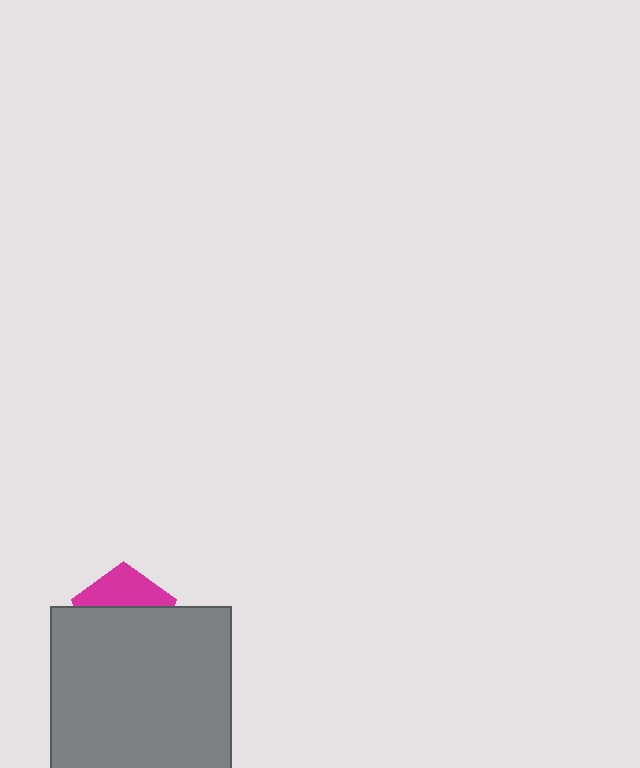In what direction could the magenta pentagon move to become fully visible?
The magenta pentagon could move up. That would shift it out from behind the gray square entirely.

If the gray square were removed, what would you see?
You would see the complete magenta pentagon.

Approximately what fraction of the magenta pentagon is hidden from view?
Roughly 64% of the magenta pentagon is hidden behind the gray square.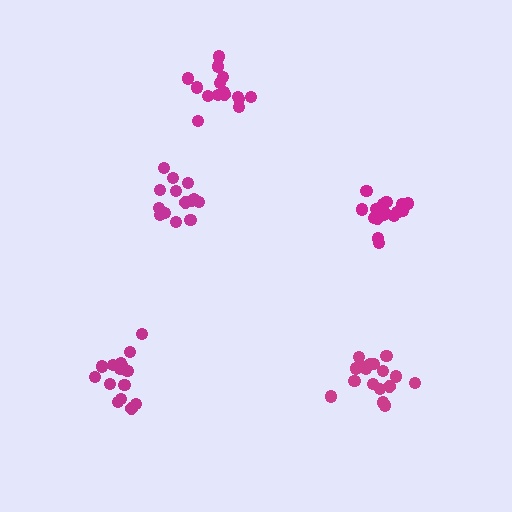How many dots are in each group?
Group 1: 14 dots, Group 2: 17 dots, Group 3: 17 dots, Group 4: 15 dots, Group 5: 15 dots (78 total).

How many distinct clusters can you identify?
There are 5 distinct clusters.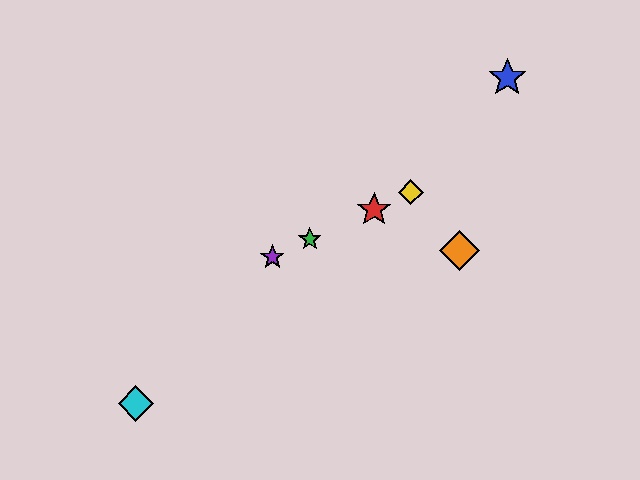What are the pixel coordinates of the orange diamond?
The orange diamond is at (460, 250).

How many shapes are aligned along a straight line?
4 shapes (the red star, the green star, the yellow diamond, the purple star) are aligned along a straight line.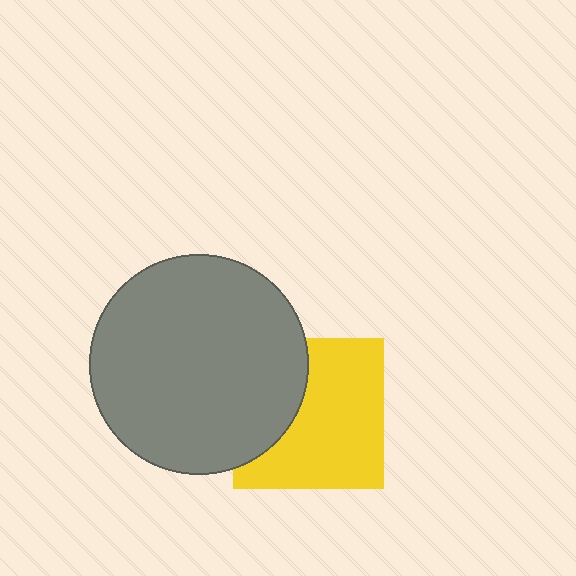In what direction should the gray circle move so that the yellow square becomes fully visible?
The gray circle should move left. That is the shortest direction to clear the overlap and leave the yellow square fully visible.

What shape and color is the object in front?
The object in front is a gray circle.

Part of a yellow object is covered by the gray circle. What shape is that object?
It is a square.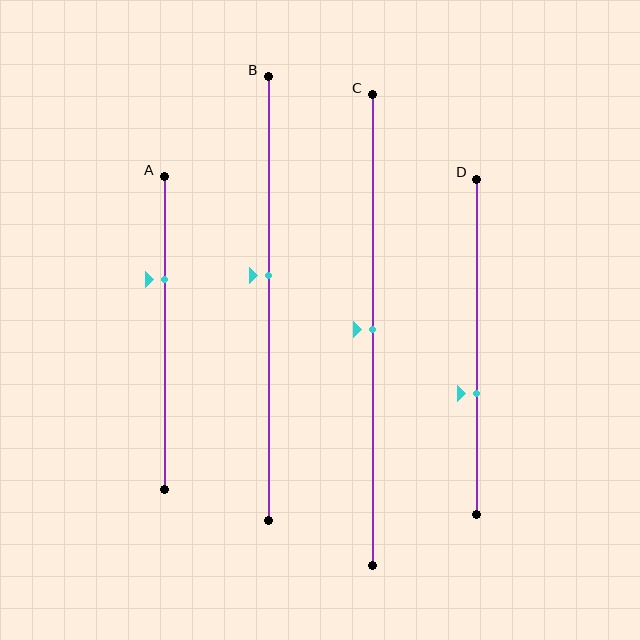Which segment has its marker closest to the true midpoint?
Segment C has its marker closest to the true midpoint.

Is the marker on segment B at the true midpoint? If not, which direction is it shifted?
No, the marker on segment B is shifted upward by about 5% of the segment length.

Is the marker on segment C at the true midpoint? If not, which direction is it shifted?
Yes, the marker on segment C is at the true midpoint.